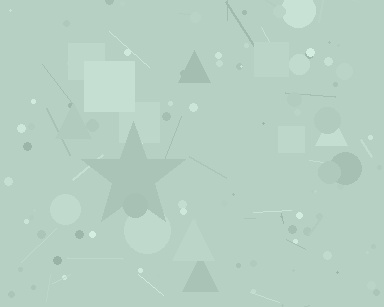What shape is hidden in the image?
A star is hidden in the image.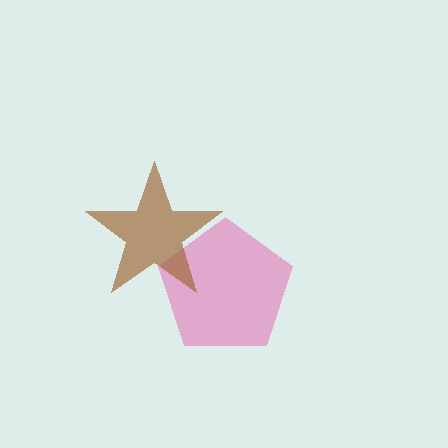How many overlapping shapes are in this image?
There are 2 overlapping shapes in the image.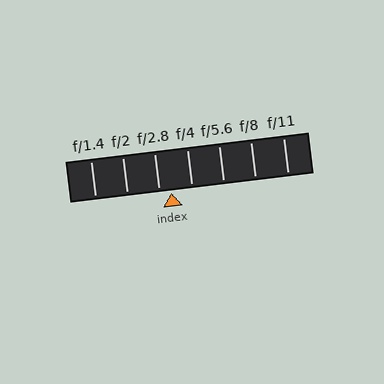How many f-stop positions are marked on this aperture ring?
There are 7 f-stop positions marked.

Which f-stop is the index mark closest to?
The index mark is closest to f/2.8.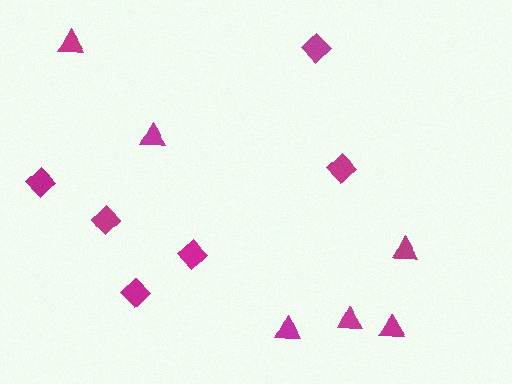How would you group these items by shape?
There are 2 groups: one group of triangles (6) and one group of diamonds (6).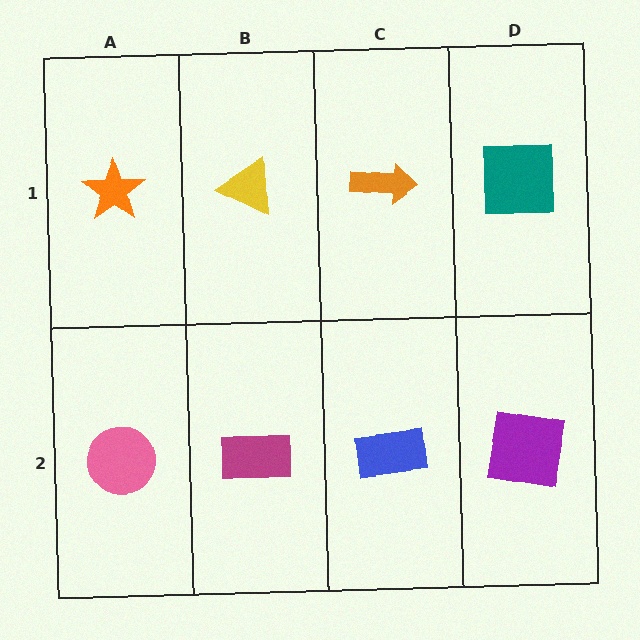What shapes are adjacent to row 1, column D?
A purple square (row 2, column D), an orange arrow (row 1, column C).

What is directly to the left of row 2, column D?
A blue rectangle.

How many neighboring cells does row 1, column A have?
2.